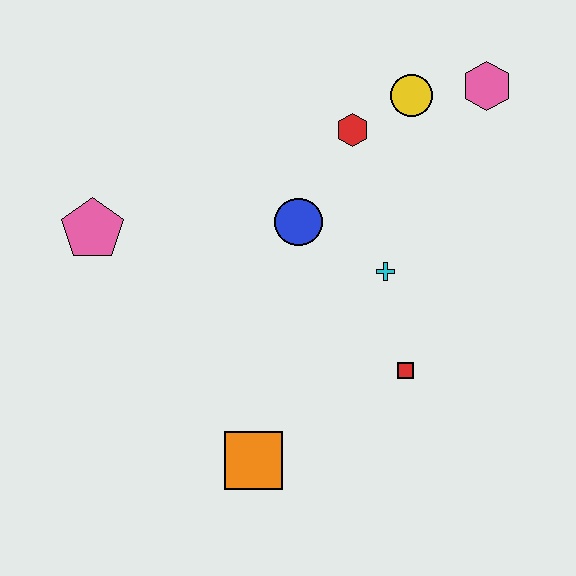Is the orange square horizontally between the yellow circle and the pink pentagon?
Yes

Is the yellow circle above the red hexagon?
Yes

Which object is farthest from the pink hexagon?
The orange square is farthest from the pink hexagon.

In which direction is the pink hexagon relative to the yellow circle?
The pink hexagon is to the right of the yellow circle.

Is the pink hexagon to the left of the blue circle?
No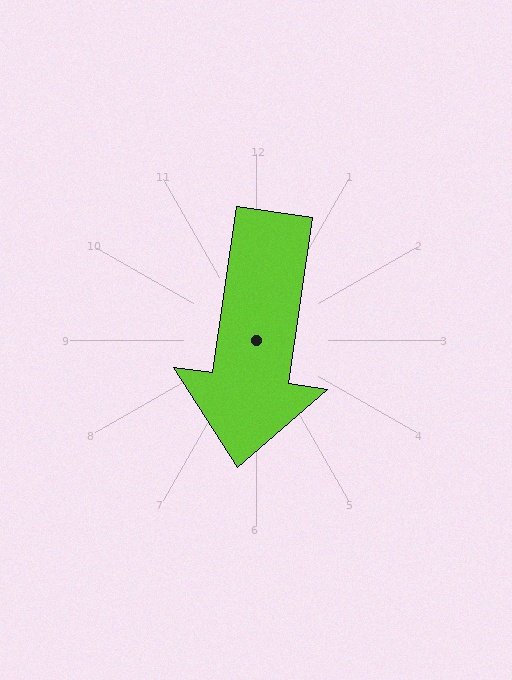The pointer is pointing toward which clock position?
Roughly 6 o'clock.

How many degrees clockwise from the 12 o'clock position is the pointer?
Approximately 188 degrees.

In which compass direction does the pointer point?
South.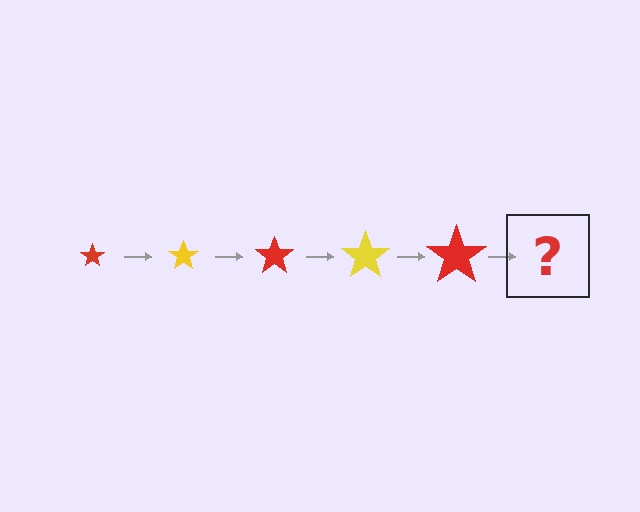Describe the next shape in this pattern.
It should be a yellow star, larger than the previous one.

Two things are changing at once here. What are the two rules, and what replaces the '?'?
The two rules are that the star grows larger each step and the color cycles through red and yellow. The '?' should be a yellow star, larger than the previous one.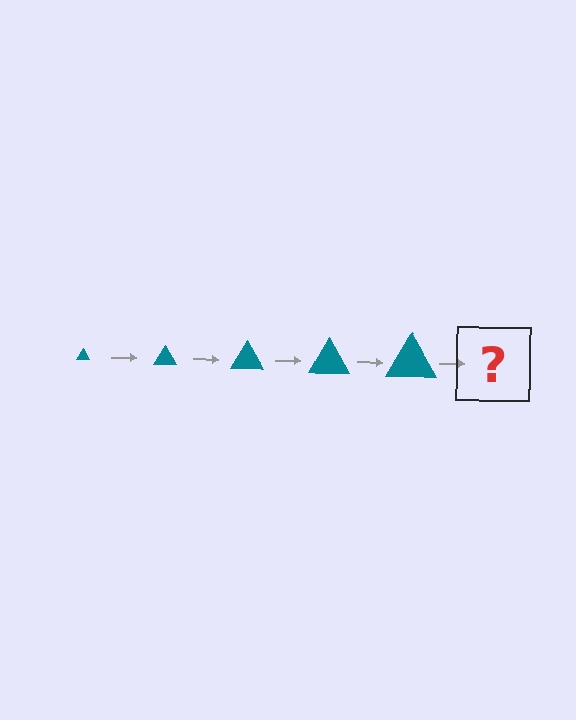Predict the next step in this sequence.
The next step is a teal triangle, larger than the previous one.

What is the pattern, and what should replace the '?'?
The pattern is that the triangle gets progressively larger each step. The '?' should be a teal triangle, larger than the previous one.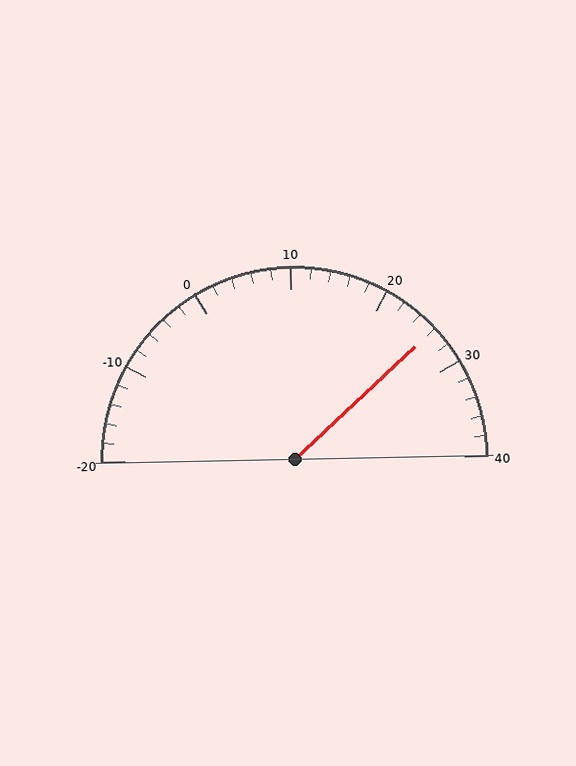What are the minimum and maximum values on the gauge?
The gauge ranges from -20 to 40.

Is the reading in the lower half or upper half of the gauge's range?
The reading is in the upper half of the range (-20 to 40).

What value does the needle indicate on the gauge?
The needle indicates approximately 26.